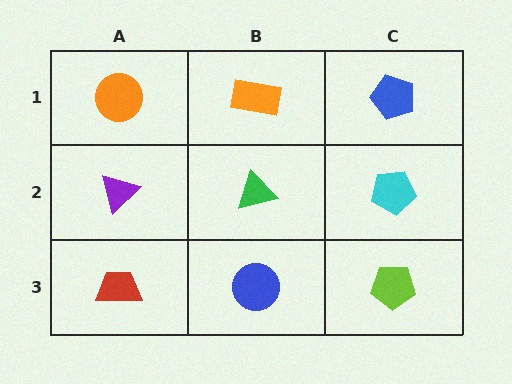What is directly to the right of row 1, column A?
An orange rectangle.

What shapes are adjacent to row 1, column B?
A green triangle (row 2, column B), an orange circle (row 1, column A), a blue pentagon (row 1, column C).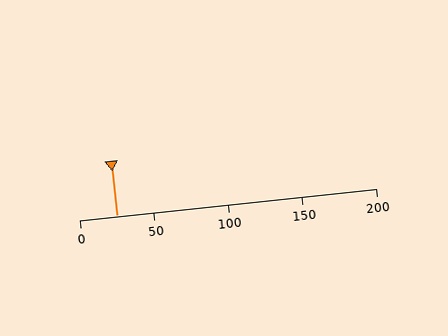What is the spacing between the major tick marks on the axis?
The major ticks are spaced 50 apart.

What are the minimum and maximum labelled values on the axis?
The axis runs from 0 to 200.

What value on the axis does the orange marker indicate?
The marker indicates approximately 25.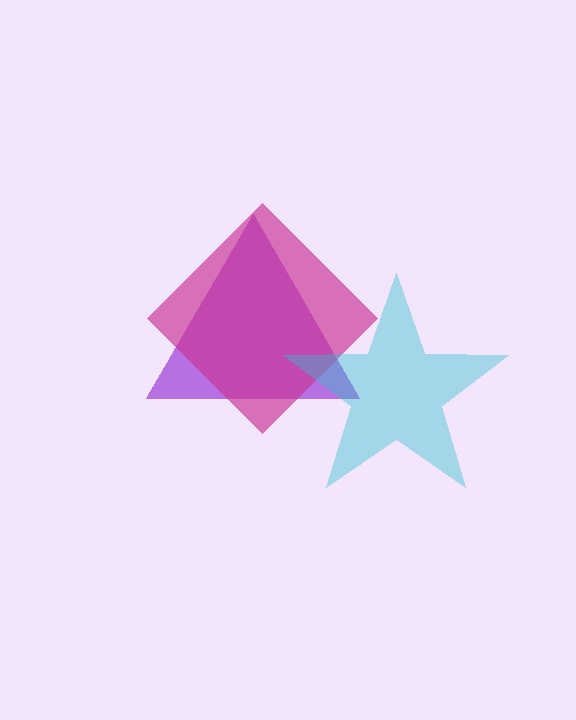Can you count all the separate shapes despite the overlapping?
Yes, there are 3 separate shapes.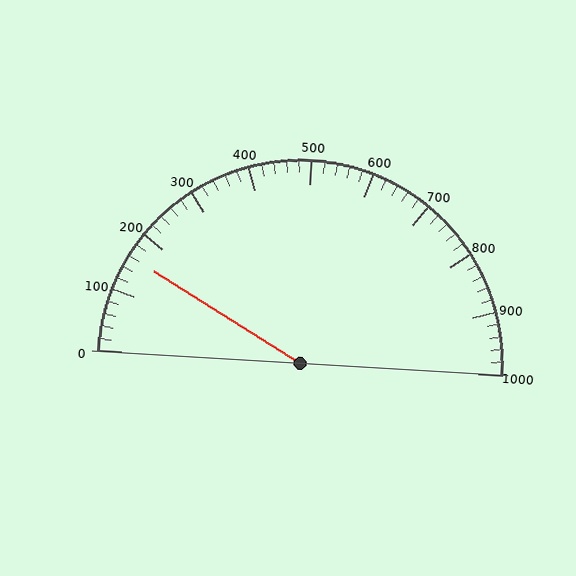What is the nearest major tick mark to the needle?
The nearest major tick mark is 200.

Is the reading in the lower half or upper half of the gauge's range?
The reading is in the lower half of the range (0 to 1000).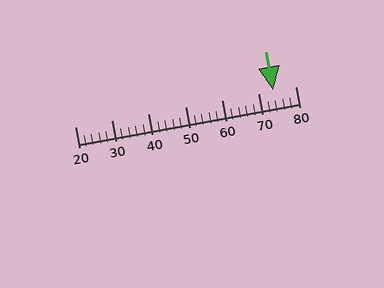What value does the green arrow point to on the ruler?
The green arrow points to approximately 74.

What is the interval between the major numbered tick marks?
The major tick marks are spaced 10 units apart.